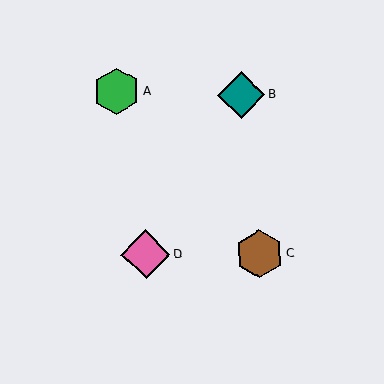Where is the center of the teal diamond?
The center of the teal diamond is at (241, 95).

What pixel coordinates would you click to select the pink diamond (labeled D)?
Click at (146, 254) to select the pink diamond D.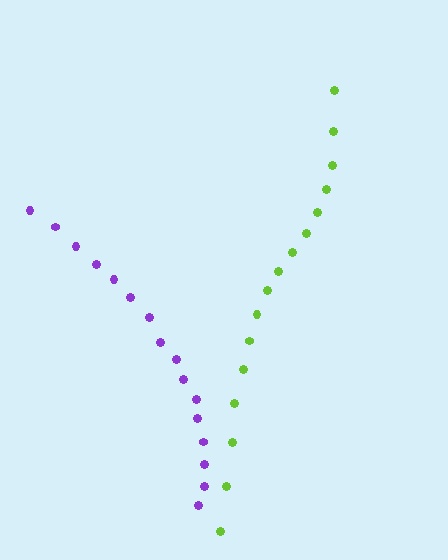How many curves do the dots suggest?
There are 2 distinct paths.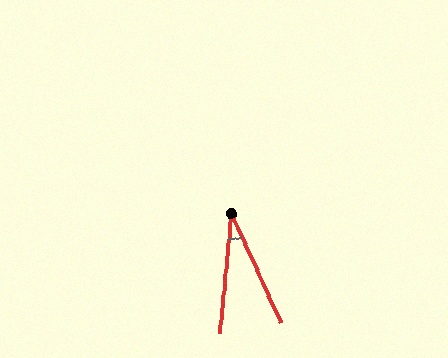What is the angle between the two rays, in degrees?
Approximately 30 degrees.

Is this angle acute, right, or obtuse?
It is acute.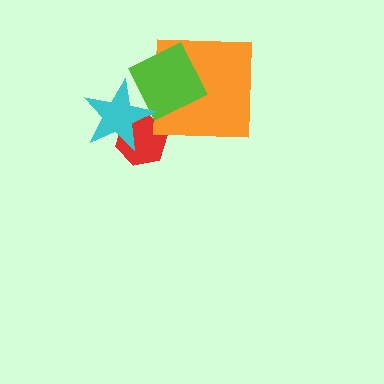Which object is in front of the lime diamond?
The cyan star is in front of the lime diamond.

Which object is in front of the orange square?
The lime diamond is in front of the orange square.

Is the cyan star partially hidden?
No, no other shape covers it.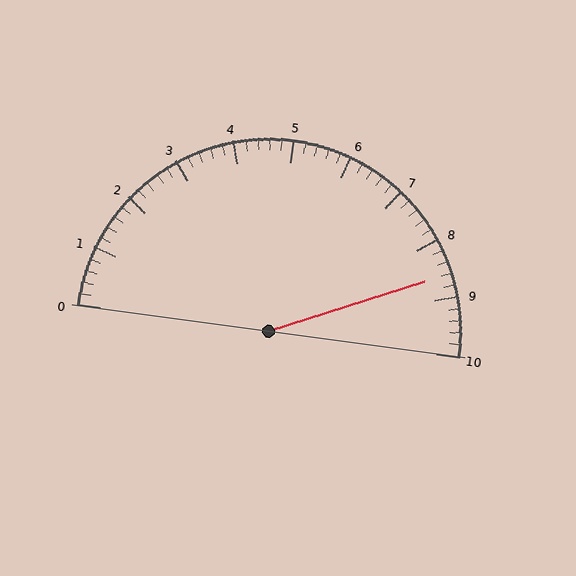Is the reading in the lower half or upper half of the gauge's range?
The reading is in the upper half of the range (0 to 10).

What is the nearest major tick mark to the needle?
The nearest major tick mark is 9.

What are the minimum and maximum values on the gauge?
The gauge ranges from 0 to 10.